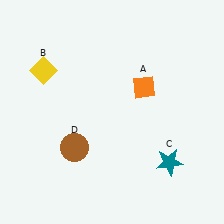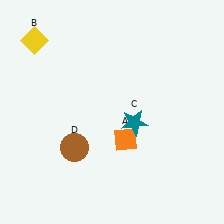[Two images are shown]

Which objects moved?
The objects that moved are: the orange diamond (A), the yellow diamond (B), the teal star (C).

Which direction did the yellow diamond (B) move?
The yellow diamond (B) moved up.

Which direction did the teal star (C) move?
The teal star (C) moved up.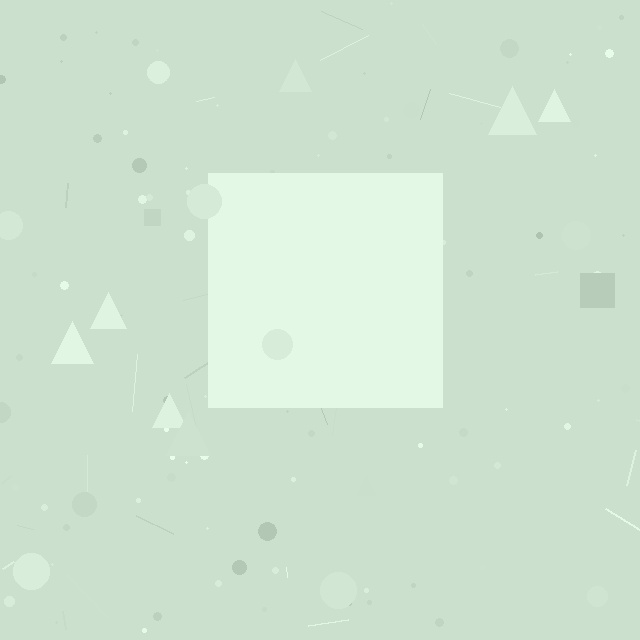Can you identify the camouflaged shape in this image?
The camouflaged shape is a square.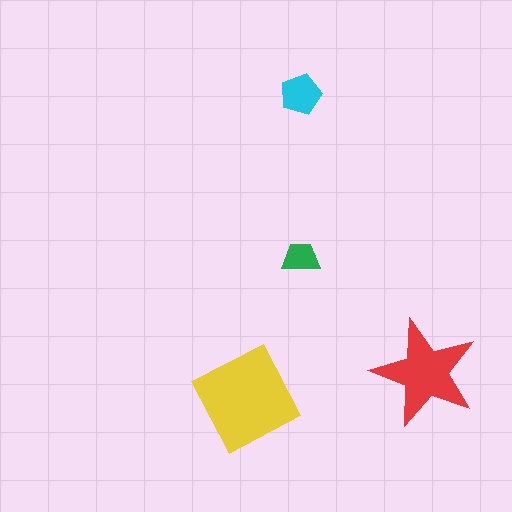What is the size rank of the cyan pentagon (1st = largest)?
3rd.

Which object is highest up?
The cyan pentagon is topmost.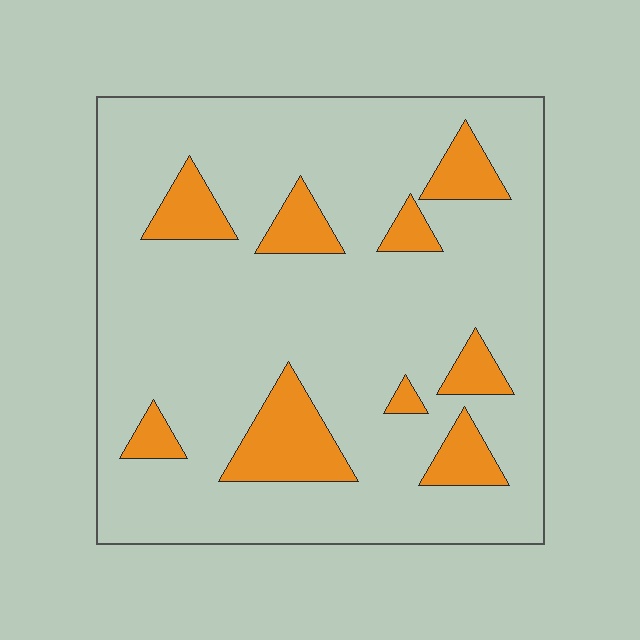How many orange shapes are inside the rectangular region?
9.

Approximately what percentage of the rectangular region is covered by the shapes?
Approximately 15%.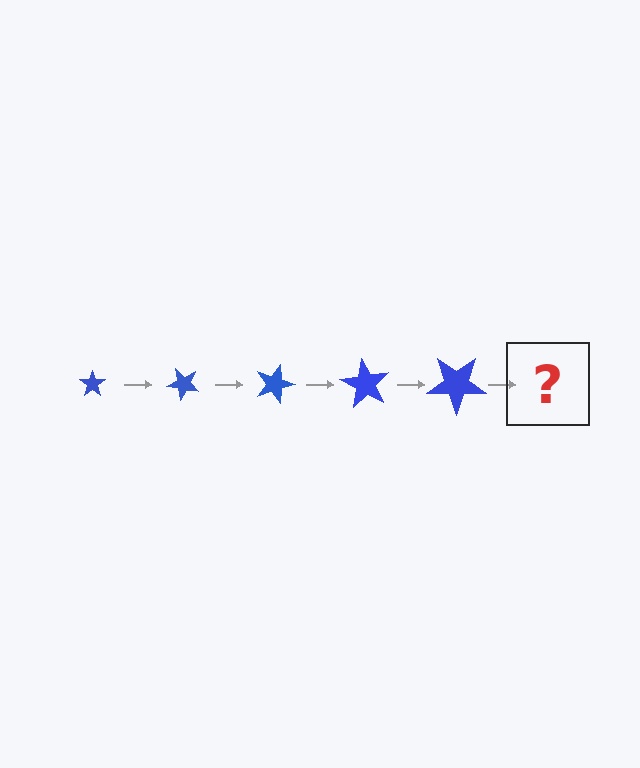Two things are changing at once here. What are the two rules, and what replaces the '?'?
The two rules are that the star grows larger each step and it rotates 45 degrees each step. The '?' should be a star, larger than the previous one and rotated 225 degrees from the start.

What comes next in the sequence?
The next element should be a star, larger than the previous one and rotated 225 degrees from the start.